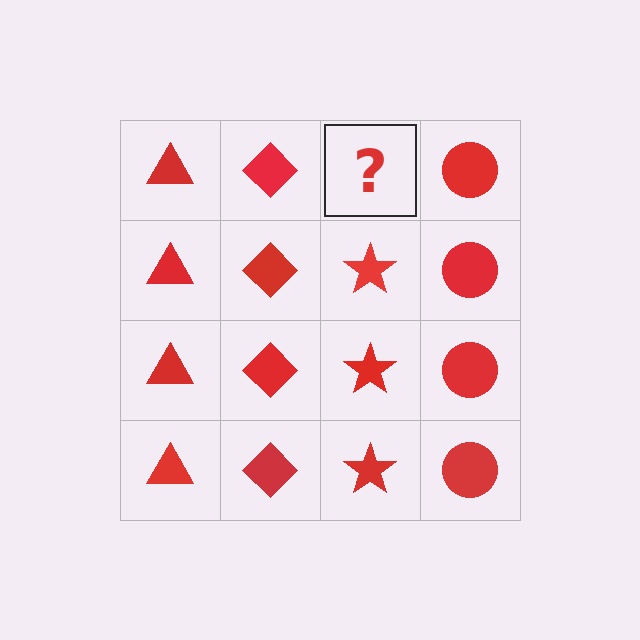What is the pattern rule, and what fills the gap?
The rule is that each column has a consistent shape. The gap should be filled with a red star.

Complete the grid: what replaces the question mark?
The question mark should be replaced with a red star.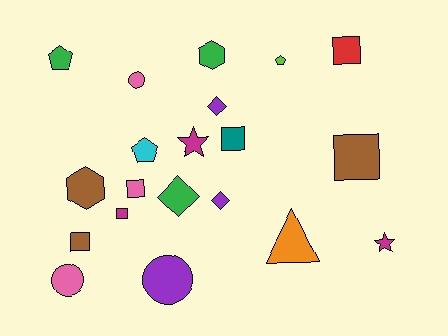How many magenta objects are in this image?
There are 3 magenta objects.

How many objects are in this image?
There are 20 objects.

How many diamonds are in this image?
There are 3 diamonds.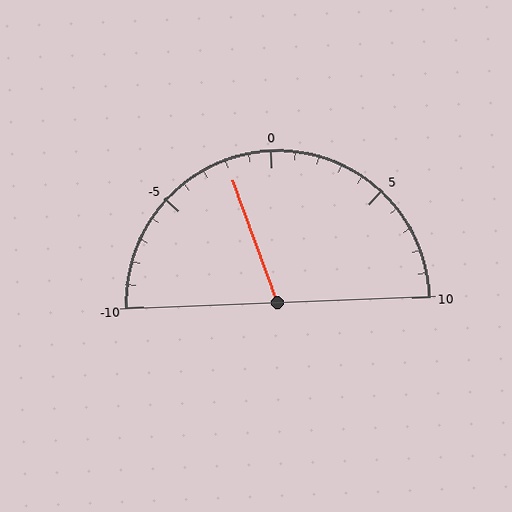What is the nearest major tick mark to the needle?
The nearest major tick mark is 0.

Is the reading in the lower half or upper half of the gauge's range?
The reading is in the lower half of the range (-10 to 10).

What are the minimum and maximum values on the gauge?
The gauge ranges from -10 to 10.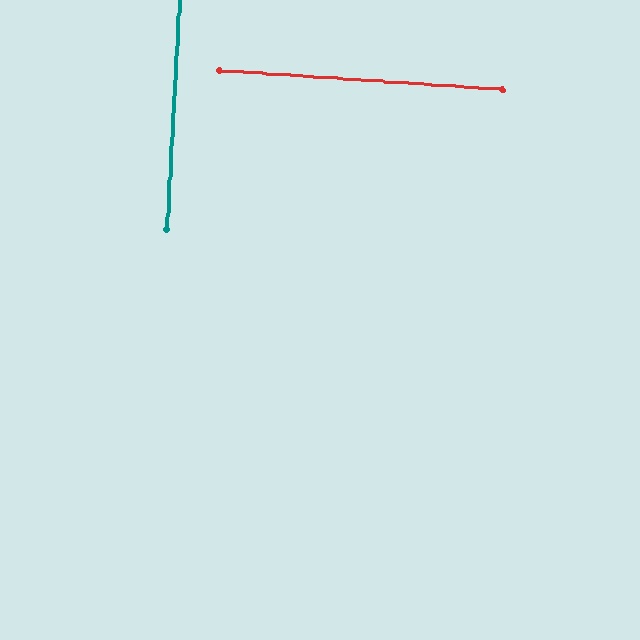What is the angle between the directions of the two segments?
Approximately 90 degrees.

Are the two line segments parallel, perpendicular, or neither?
Perpendicular — they meet at approximately 90°.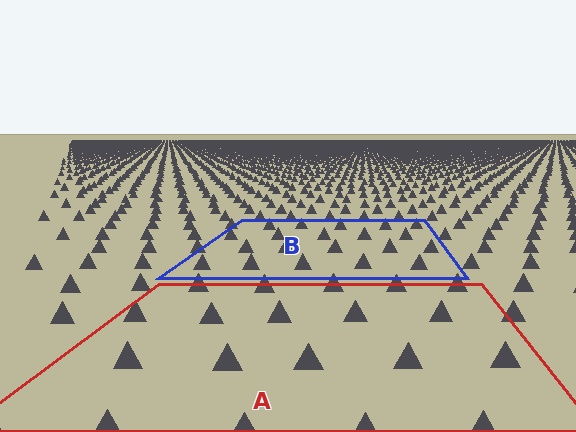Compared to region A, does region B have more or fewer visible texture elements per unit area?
Region B has more texture elements per unit area — they are packed more densely because it is farther away.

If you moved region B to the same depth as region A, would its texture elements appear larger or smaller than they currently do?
They would appear larger. At a closer depth, the same texture elements are projected at a bigger on-screen size.